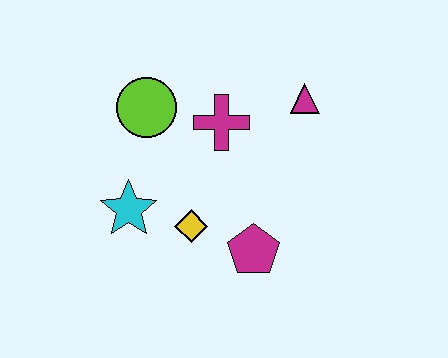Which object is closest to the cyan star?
The yellow diamond is closest to the cyan star.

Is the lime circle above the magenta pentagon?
Yes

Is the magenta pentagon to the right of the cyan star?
Yes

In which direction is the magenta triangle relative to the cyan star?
The magenta triangle is to the right of the cyan star.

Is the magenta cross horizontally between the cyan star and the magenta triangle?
Yes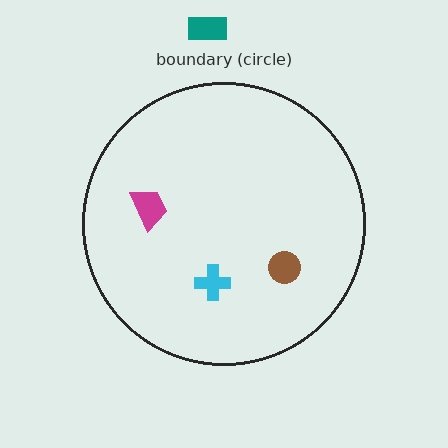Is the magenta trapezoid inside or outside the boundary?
Inside.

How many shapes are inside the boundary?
3 inside, 1 outside.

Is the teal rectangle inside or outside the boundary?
Outside.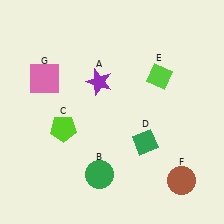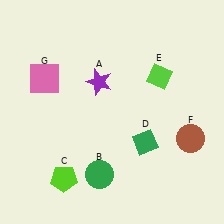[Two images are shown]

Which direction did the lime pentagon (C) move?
The lime pentagon (C) moved down.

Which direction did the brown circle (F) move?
The brown circle (F) moved up.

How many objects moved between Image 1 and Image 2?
2 objects moved between the two images.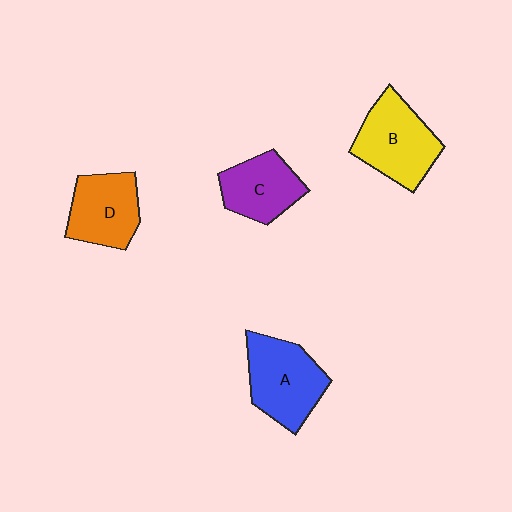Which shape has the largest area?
Shape A (blue).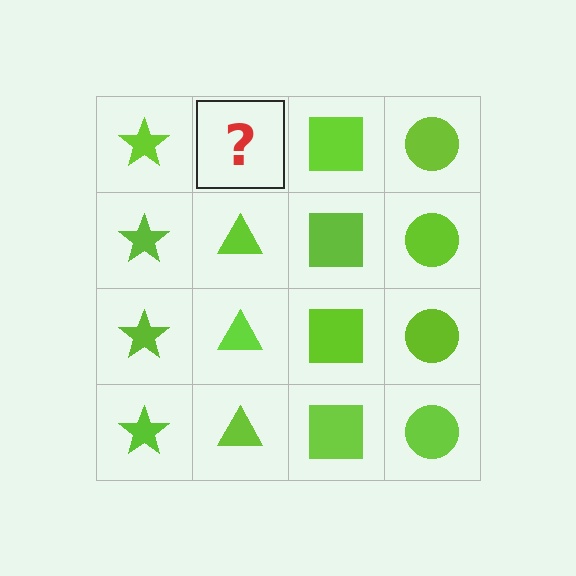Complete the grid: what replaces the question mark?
The question mark should be replaced with a lime triangle.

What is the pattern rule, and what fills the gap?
The rule is that each column has a consistent shape. The gap should be filled with a lime triangle.